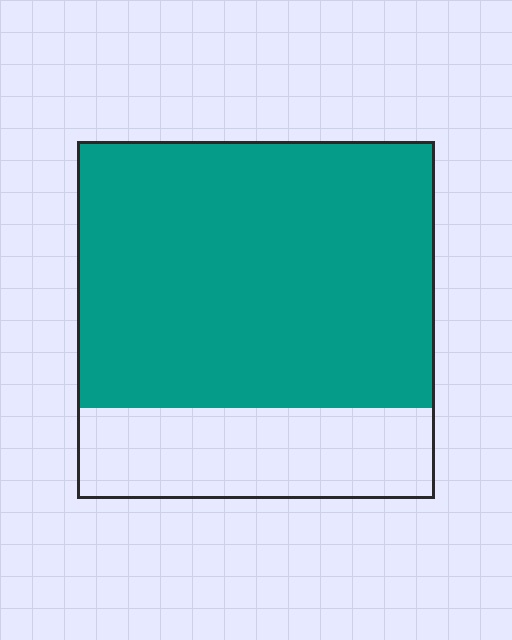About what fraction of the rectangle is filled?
About three quarters (3/4).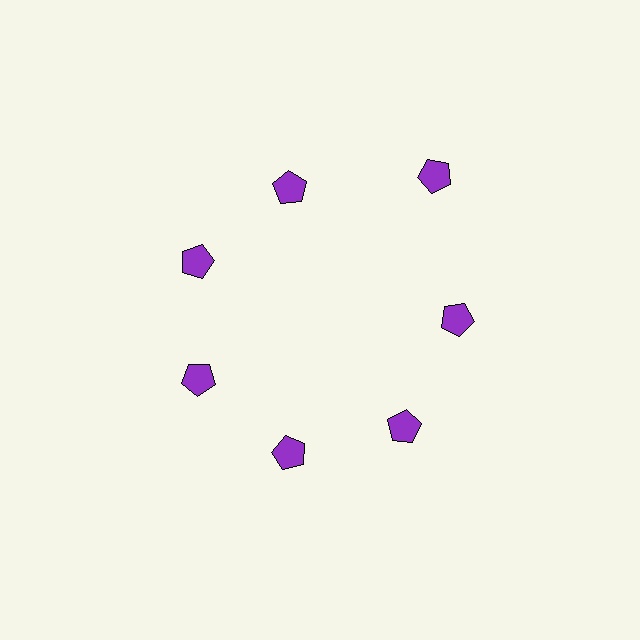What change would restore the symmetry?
The symmetry would be restored by moving it inward, back onto the ring so that all 7 pentagons sit at equal angles and equal distance from the center.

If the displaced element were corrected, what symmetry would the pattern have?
It would have 7-fold rotational symmetry — the pattern would map onto itself every 51 degrees.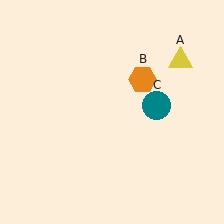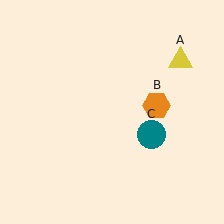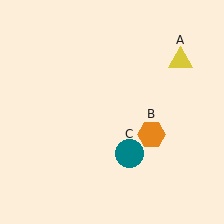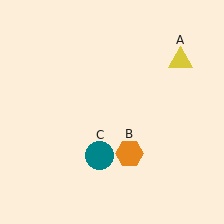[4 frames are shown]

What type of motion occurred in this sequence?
The orange hexagon (object B), teal circle (object C) rotated clockwise around the center of the scene.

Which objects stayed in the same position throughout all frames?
Yellow triangle (object A) remained stationary.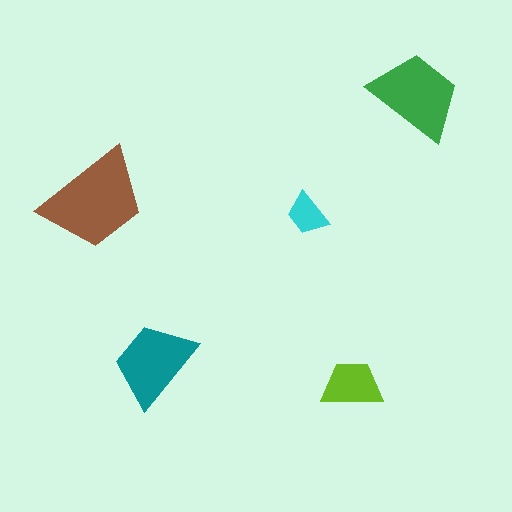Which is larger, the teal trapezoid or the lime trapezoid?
The teal one.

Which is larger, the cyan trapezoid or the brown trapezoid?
The brown one.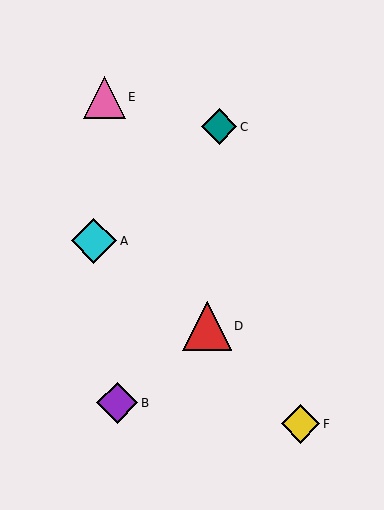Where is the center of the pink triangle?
The center of the pink triangle is at (104, 97).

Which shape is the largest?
The red triangle (labeled D) is the largest.